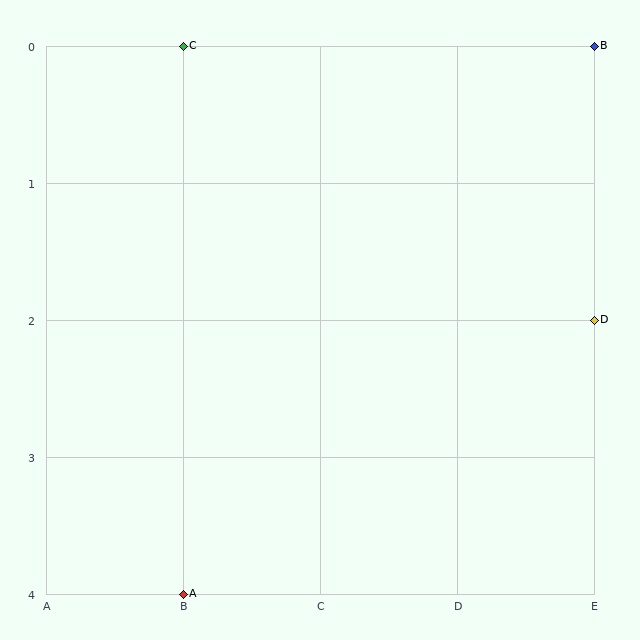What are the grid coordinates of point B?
Point B is at grid coordinates (E, 0).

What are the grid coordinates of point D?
Point D is at grid coordinates (E, 2).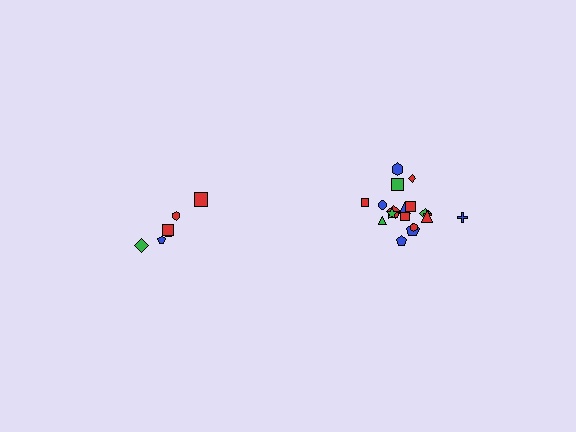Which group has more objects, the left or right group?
The right group.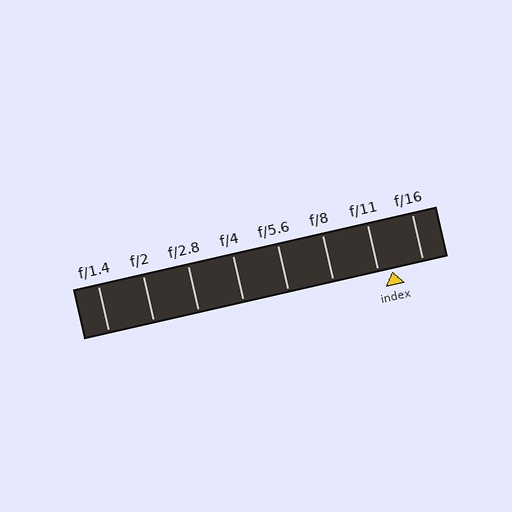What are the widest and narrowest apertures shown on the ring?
The widest aperture shown is f/1.4 and the narrowest is f/16.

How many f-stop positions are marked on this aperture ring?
There are 8 f-stop positions marked.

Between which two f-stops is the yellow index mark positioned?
The index mark is between f/11 and f/16.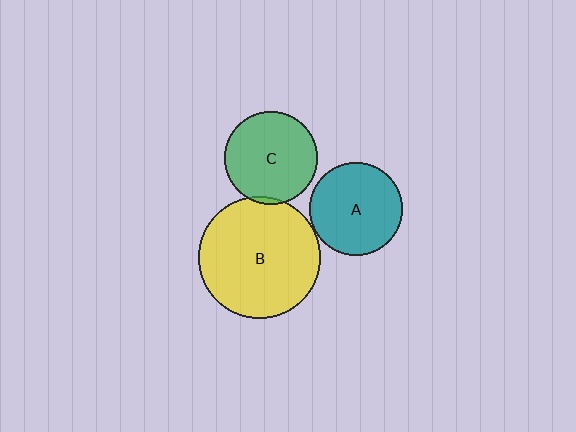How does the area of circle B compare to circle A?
Approximately 1.7 times.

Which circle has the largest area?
Circle B (yellow).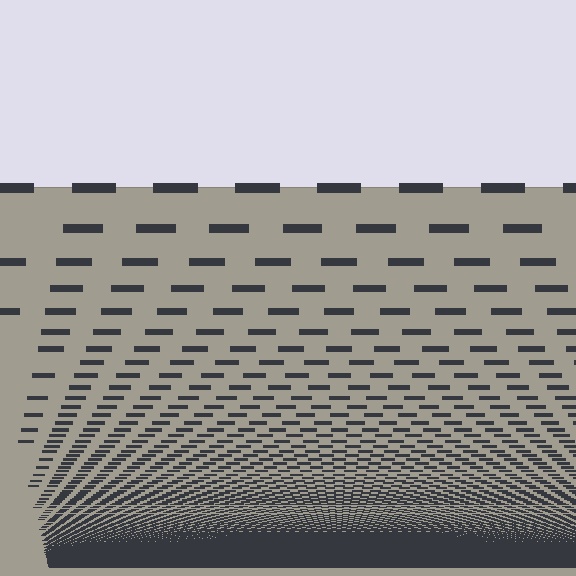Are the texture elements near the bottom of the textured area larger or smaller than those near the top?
Smaller. The gradient is inverted — elements near the bottom are smaller and denser.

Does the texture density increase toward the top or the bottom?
Density increases toward the bottom.